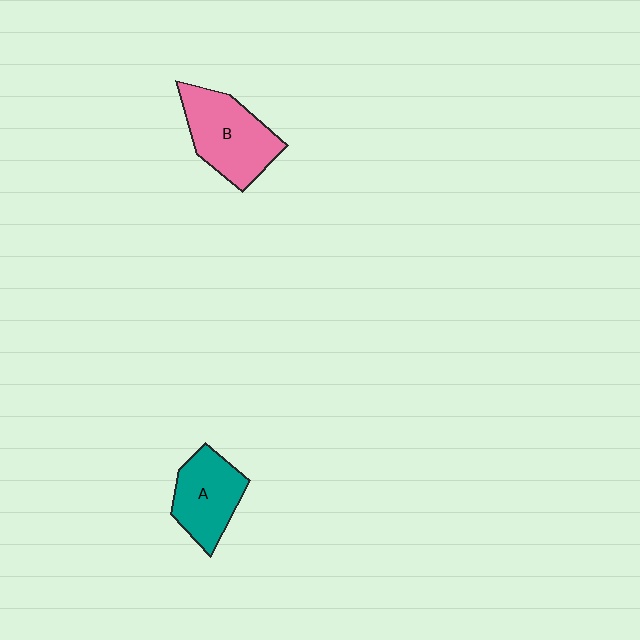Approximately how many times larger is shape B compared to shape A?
Approximately 1.2 times.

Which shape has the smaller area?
Shape A (teal).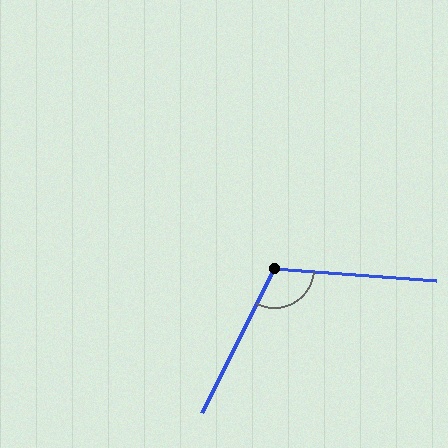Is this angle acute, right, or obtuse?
It is obtuse.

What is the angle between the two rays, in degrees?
Approximately 112 degrees.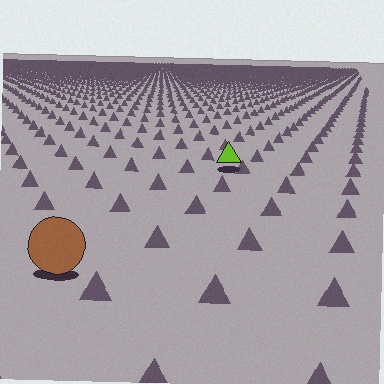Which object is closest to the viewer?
The brown circle is closest. The texture marks near it are larger and more spread out.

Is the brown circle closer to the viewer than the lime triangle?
Yes. The brown circle is closer — you can tell from the texture gradient: the ground texture is coarser near it.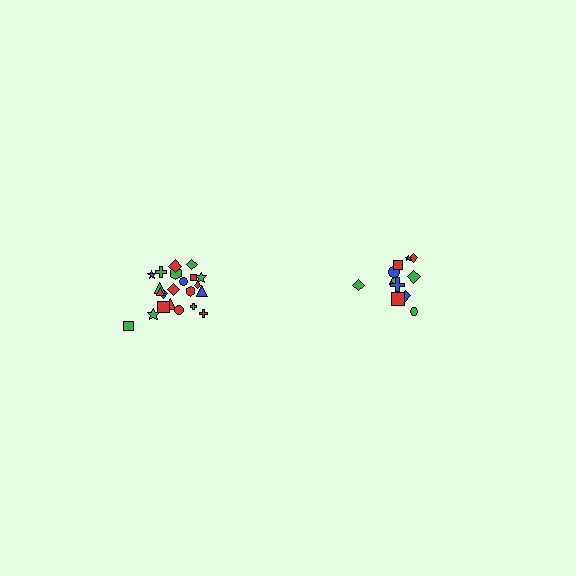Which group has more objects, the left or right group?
The left group.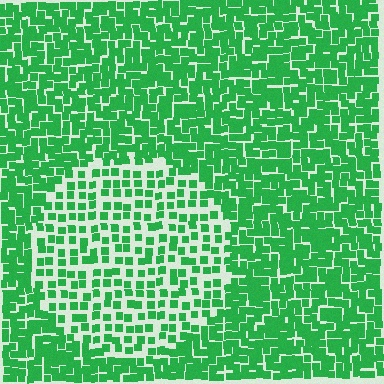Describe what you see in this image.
The image contains small green elements arranged at two different densities. A circle-shaped region is visible where the elements are less densely packed than the surrounding area.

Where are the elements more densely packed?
The elements are more densely packed outside the circle boundary.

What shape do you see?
I see a circle.